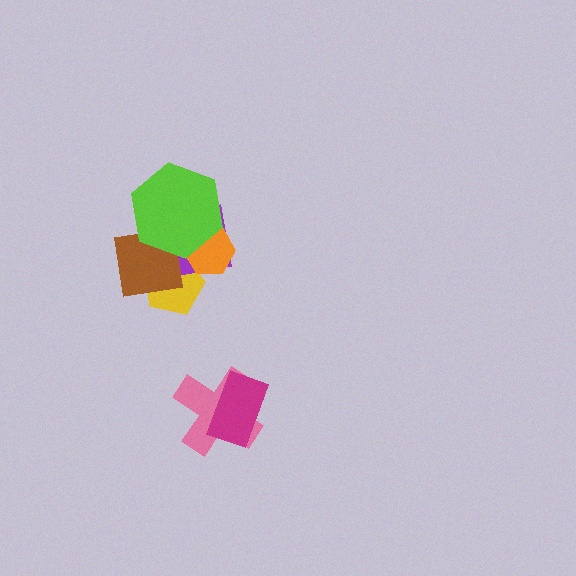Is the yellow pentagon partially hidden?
Yes, it is partially covered by another shape.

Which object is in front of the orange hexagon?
The lime hexagon is in front of the orange hexagon.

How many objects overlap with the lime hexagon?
3 objects overlap with the lime hexagon.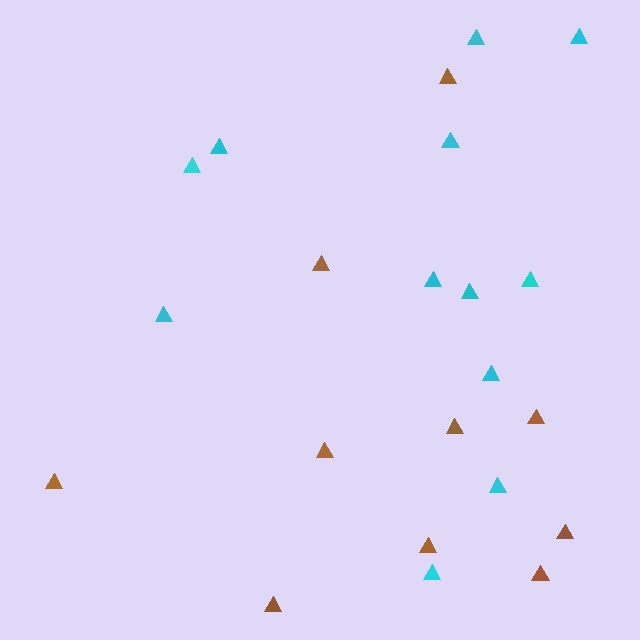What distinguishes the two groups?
There are 2 groups: one group of cyan triangles (12) and one group of brown triangles (10).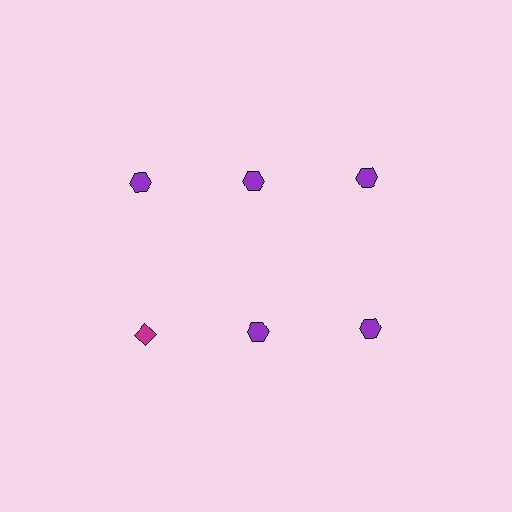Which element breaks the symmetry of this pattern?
The magenta diamond in the second row, leftmost column breaks the symmetry. All other shapes are purple hexagons.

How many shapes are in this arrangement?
There are 6 shapes arranged in a grid pattern.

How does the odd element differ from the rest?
It differs in both color (magenta instead of purple) and shape (diamond instead of hexagon).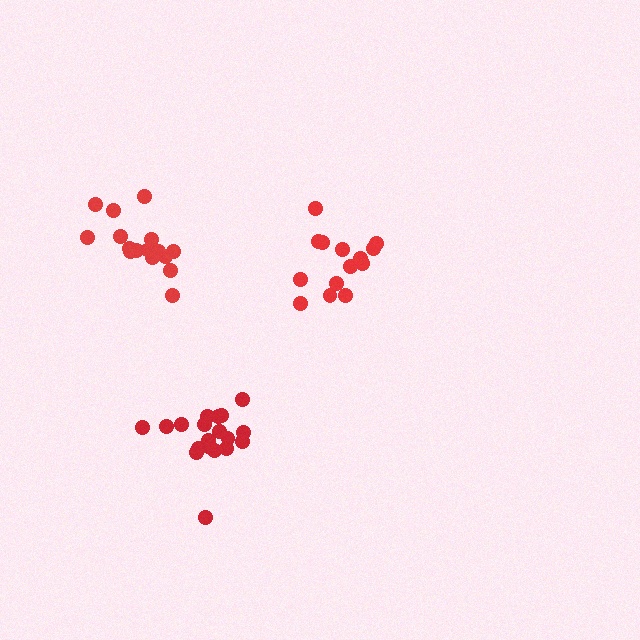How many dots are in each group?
Group 1: 16 dots, Group 2: 19 dots, Group 3: 14 dots (49 total).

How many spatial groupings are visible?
There are 3 spatial groupings.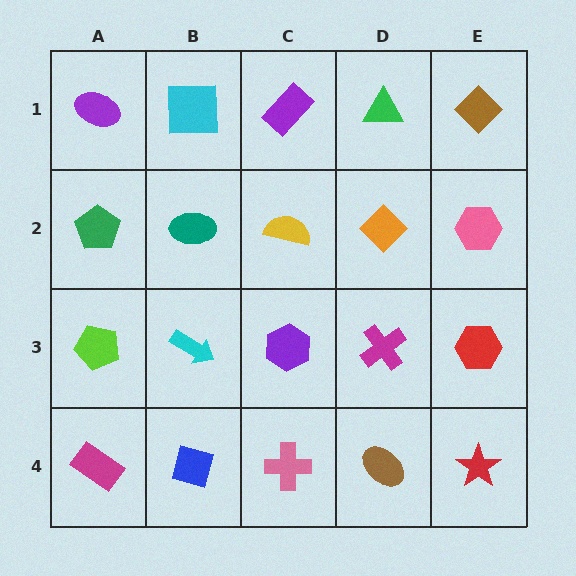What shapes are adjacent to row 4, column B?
A cyan arrow (row 3, column B), a magenta rectangle (row 4, column A), a pink cross (row 4, column C).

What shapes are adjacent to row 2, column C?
A purple rectangle (row 1, column C), a purple hexagon (row 3, column C), a teal ellipse (row 2, column B), an orange diamond (row 2, column D).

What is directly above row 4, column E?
A red hexagon.